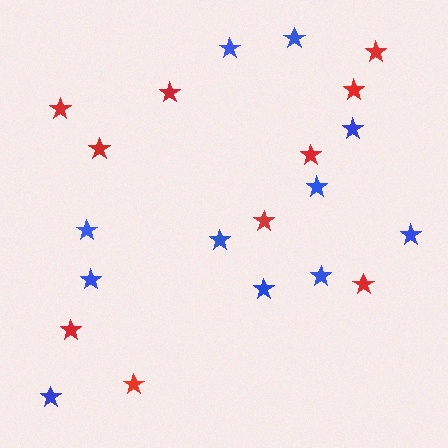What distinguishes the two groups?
There are 2 groups: one group of red stars (10) and one group of blue stars (11).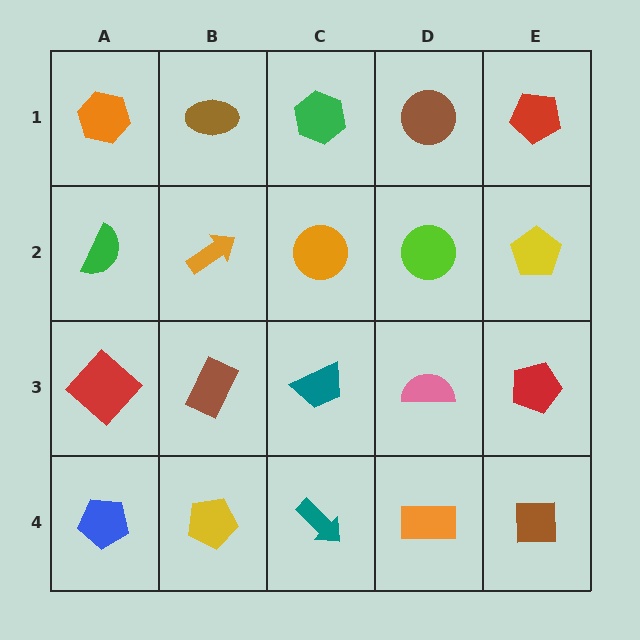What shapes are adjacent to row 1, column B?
An orange arrow (row 2, column B), an orange hexagon (row 1, column A), a green hexagon (row 1, column C).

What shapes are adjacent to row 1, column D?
A lime circle (row 2, column D), a green hexagon (row 1, column C), a red pentagon (row 1, column E).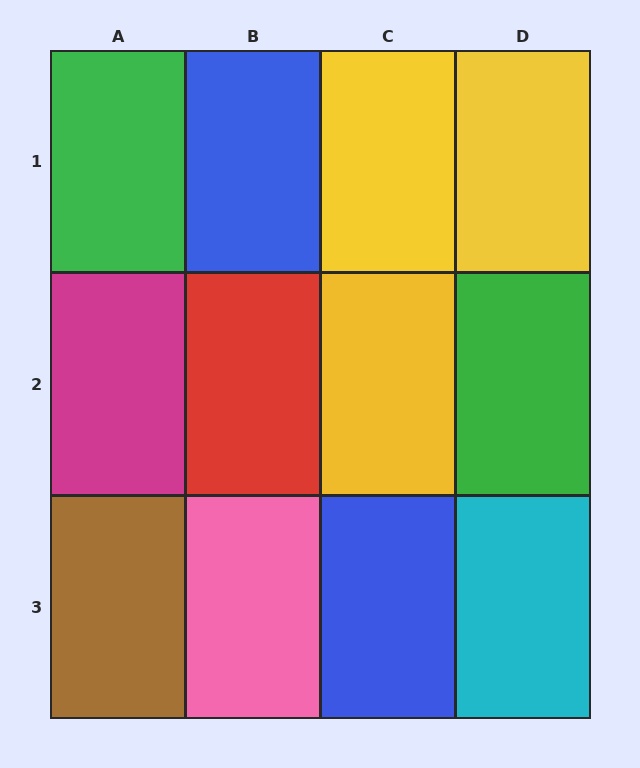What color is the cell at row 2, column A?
Magenta.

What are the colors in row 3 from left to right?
Brown, pink, blue, cyan.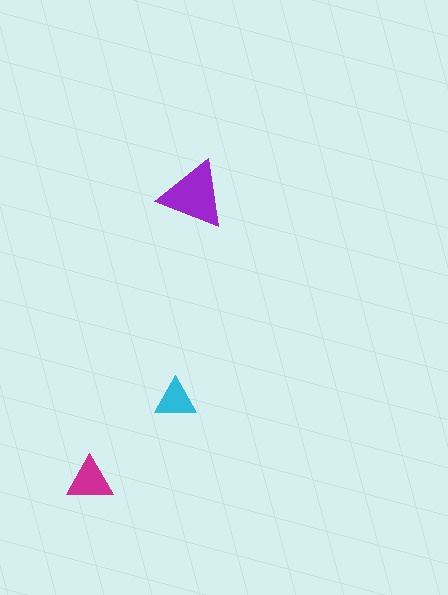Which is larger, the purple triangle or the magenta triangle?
The purple one.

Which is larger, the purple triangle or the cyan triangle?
The purple one.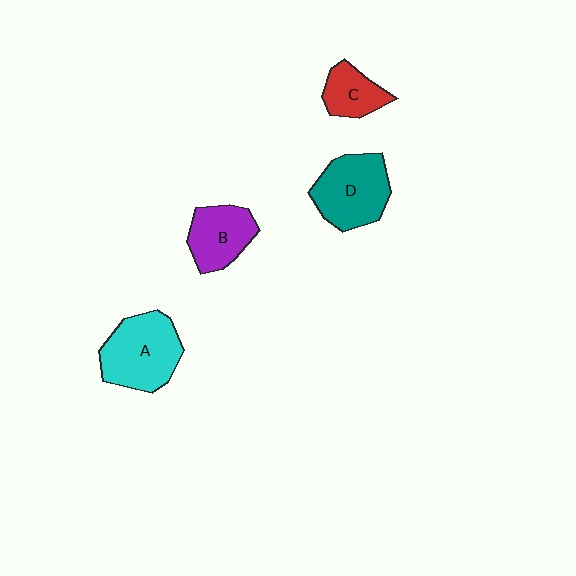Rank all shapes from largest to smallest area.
From largest to smallest: A (cyan), D (teal), B (purple), C (red).